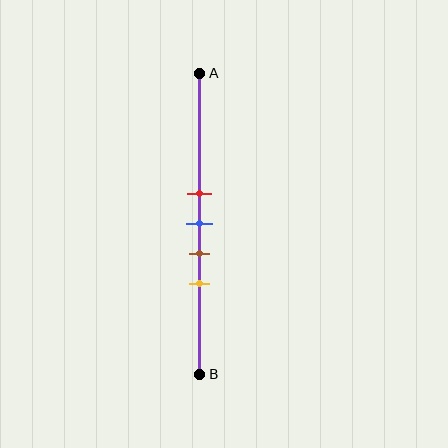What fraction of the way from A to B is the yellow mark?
The yellow mark is approximately 70% (0.7) of the way from A to B.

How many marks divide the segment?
There are 4 marks dividing the segment.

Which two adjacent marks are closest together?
The red and blue marks are the closest adjacent pair.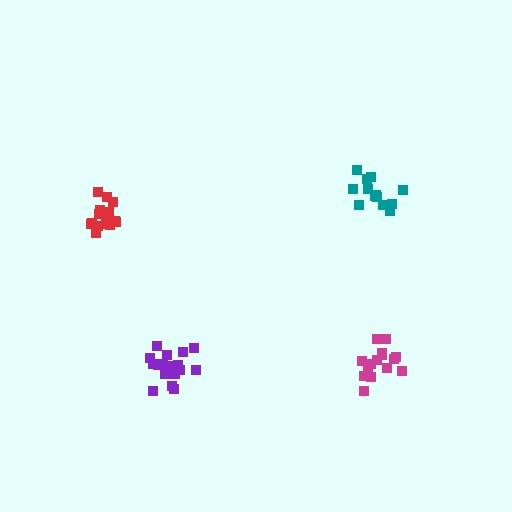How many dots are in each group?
Group 1: 15 dots, Group 2: 17 dots, Group 3: 13 dots, Group 4: 16 dots (61 total).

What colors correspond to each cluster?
The clusters are colored: magenta, purple, teal, red.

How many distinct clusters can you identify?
There are 4 distinct clusters.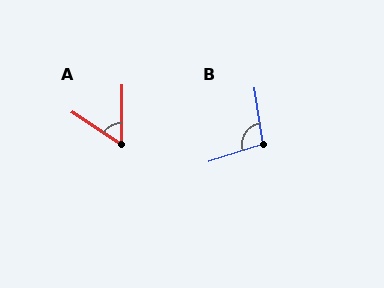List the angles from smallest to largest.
A (57°), B (99°).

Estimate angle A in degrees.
Approximately 57 degrees.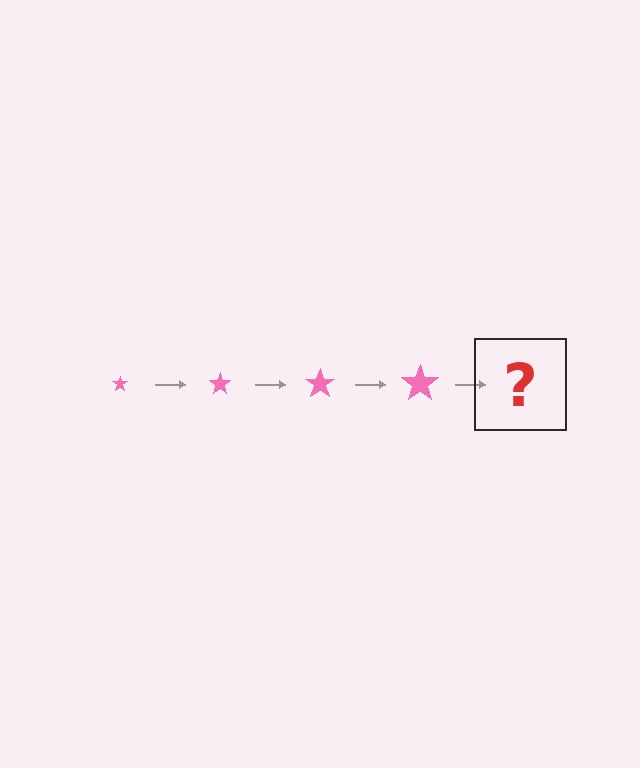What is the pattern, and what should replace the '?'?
The pattern is that the star gets progressively larger each step. The '?' should be a pink star, larger than the previous one.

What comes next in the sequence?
The next element should be a pink star, larger than the previous one.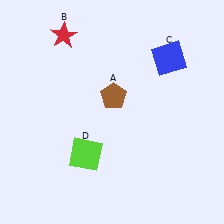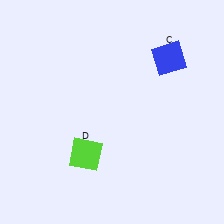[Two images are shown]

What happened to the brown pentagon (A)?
The brown pentagon (A) was removed in Image 2. It was in the top-right area of Image 1.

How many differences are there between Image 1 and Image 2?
There are 2 differences between the two images.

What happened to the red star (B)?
The red star (B) was removed in Image 2. It was in the top-left area of Image 1.